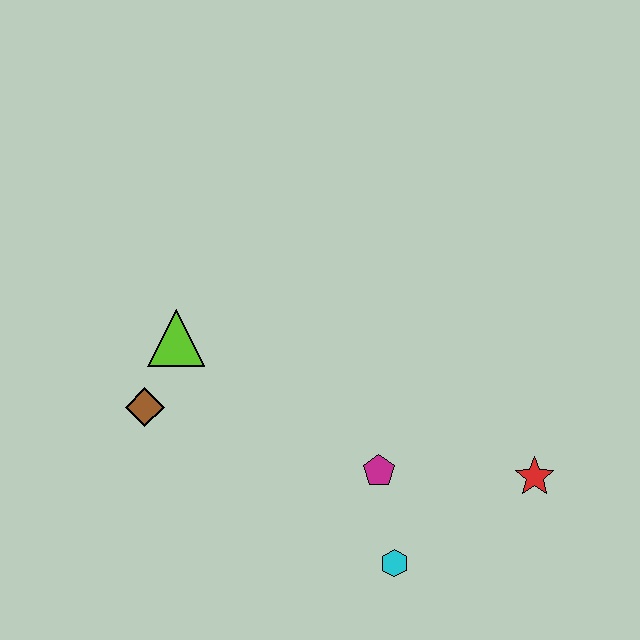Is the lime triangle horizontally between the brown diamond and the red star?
Yes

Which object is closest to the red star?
The magenta pentagon is closest to the red star.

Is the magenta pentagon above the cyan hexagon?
Yes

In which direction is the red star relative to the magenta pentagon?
The red star is to the right of the magenta pentagon.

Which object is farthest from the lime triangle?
The red star is farthest from the lime triangle.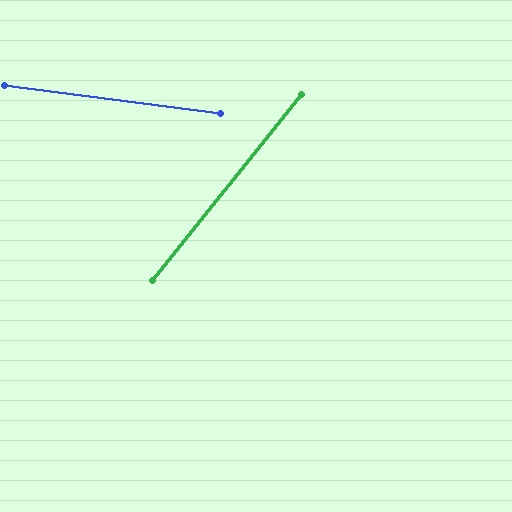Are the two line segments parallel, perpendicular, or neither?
Neither parallel nor perpendicular — they differ by about 59°.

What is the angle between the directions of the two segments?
Approximately 59 degrees.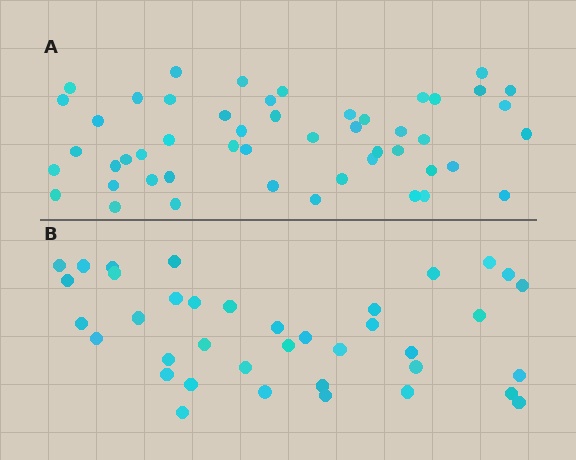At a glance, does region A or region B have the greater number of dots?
Region A (the top region) has more dots.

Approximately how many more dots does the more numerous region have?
Region A has roughly 12 or so more dots than region B.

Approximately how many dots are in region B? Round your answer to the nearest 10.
About 40 dots. (The exact count is 38, which rounds to 40.)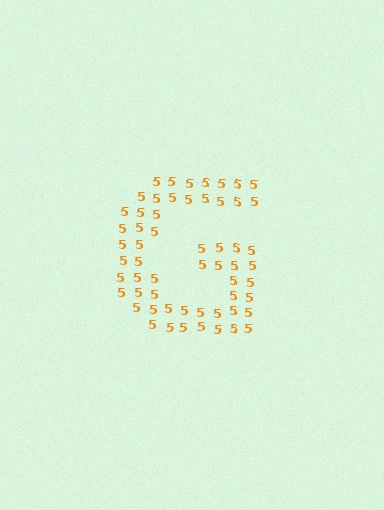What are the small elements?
The small elements are digit 5's.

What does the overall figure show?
The overall figure shows the letter G.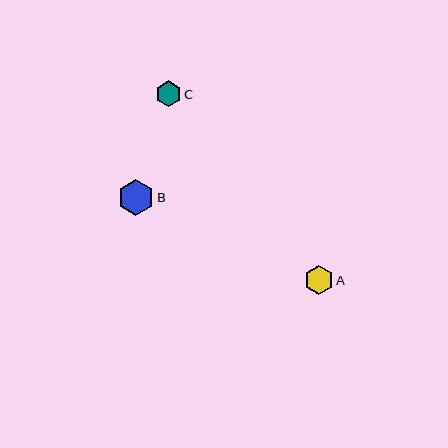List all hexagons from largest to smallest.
From largest to smallest: B, A, C.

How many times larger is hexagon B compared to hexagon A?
Hexagon B is approximately 1.3 times the size of hexagon A.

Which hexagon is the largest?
Hexagon B is the largest with a size of approximately 36 pixels.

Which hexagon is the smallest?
Hexagon C is the smallest with a size of approximately 26 pixels.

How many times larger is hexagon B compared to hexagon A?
Hexagon B is approximately 1.3 times the size of hexagon A.